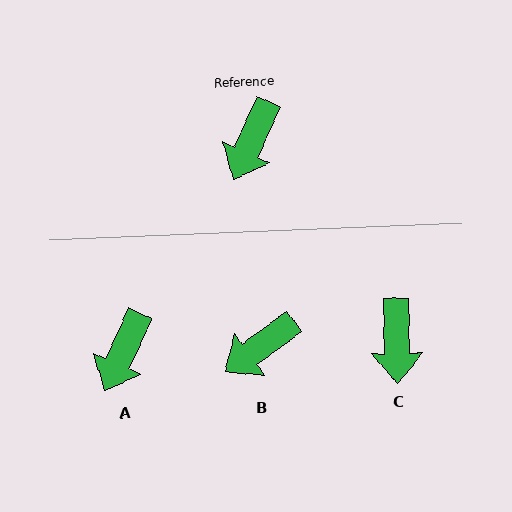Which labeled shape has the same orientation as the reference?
A.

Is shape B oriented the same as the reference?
No, it is off by about 29 degrees.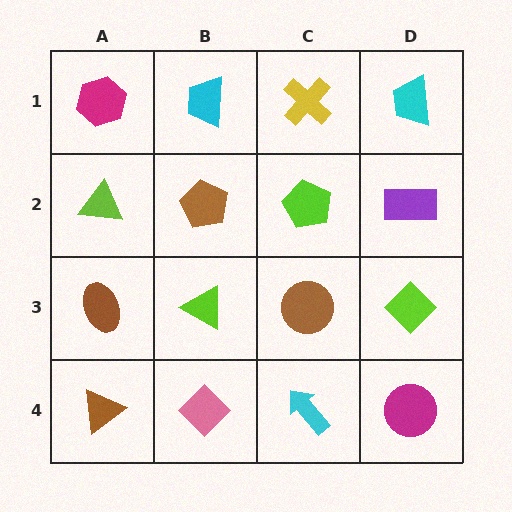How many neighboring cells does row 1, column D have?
2.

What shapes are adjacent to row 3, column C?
A lime pentagon (row 2, column C), a cyan arrow (row 4, column C), a lime triangle (row 3, column B), a lime diamond (row 3, column D).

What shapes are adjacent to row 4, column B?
A lime triangle (row 3, column B), a brown triangle (row 4, column A), a cyan arrow (row 4, column C).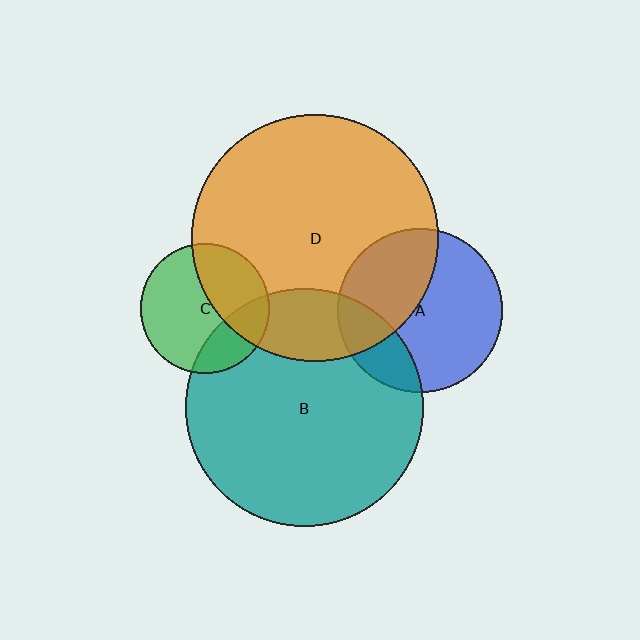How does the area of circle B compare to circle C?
Approximately 3.4 times.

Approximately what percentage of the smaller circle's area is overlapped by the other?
Approximately 25%.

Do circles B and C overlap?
Yes.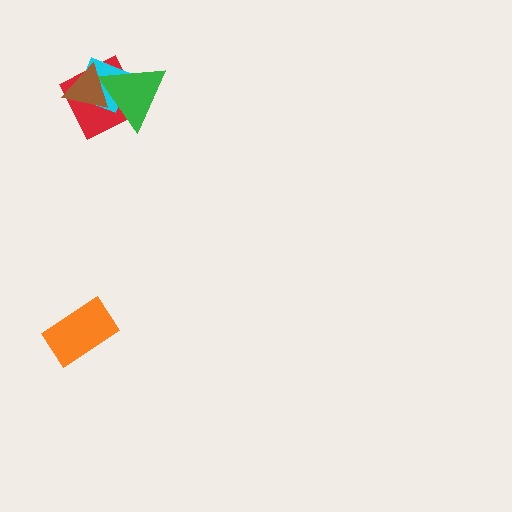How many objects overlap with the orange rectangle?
0 objects overlap with the orange rectangle.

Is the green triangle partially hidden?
Yes, it is partially covered by another shape.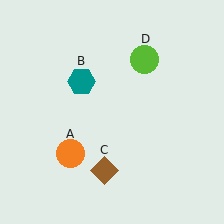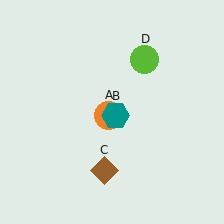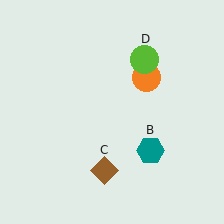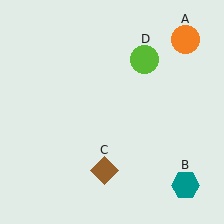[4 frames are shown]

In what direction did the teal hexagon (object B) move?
The teal hexagon (object B) moved down and to the right.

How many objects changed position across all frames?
2 objects changed position: orange circle (object A), teal hexagon (object B).